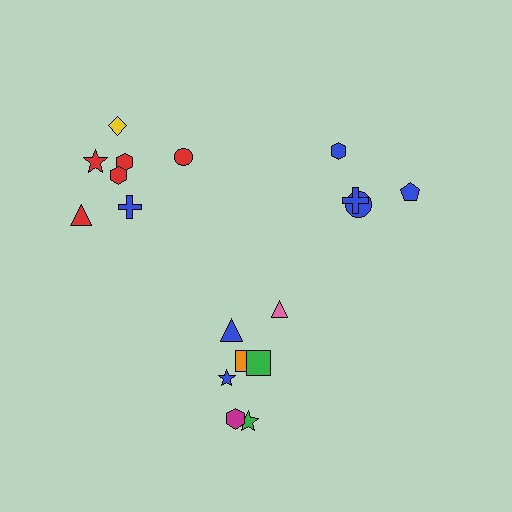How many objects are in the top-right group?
There are 4 objects.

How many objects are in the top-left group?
There are 7 objects.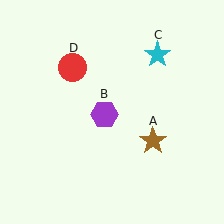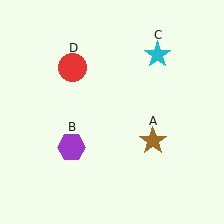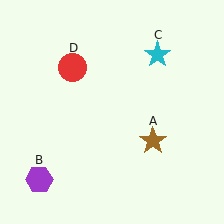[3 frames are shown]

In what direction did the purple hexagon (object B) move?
The purple hexagon (object B) moved down and to the left.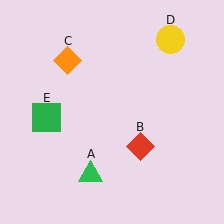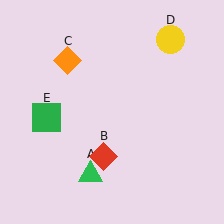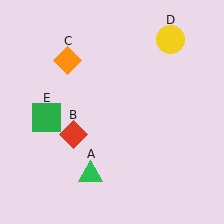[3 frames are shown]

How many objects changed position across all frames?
1 object changed position: red diamond (object B).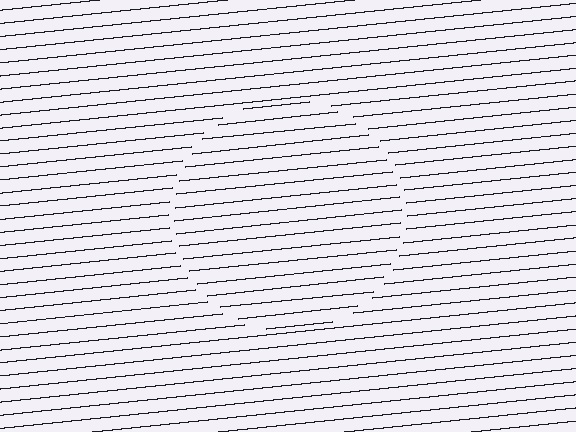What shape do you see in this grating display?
An illusory circle. The interior of the shape contains the same grating, shifted by half a period — the contour is defined by the phase discontinuity where line-ends from the inner and outer gratings abut.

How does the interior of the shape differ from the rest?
The interior of the shape contains the same grating, shifted by half a period — the contour is defined by the phase discontinuity where line-ends from the inner and outer gratings abut.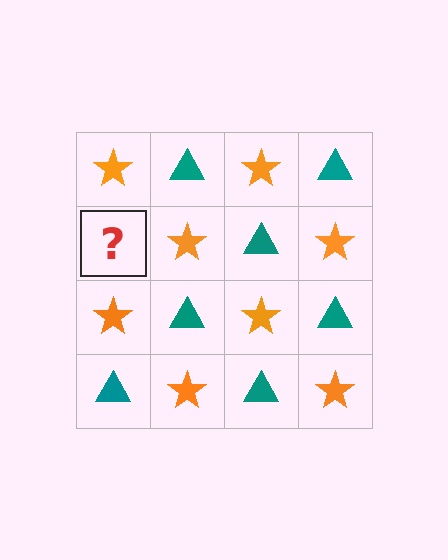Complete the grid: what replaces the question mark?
The question mark should be replaced with a teal triangle.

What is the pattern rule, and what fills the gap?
The rule is that it alternates orange star and teal triangle in a checkerboard pattern. The gap should be filled with a teal triangle.